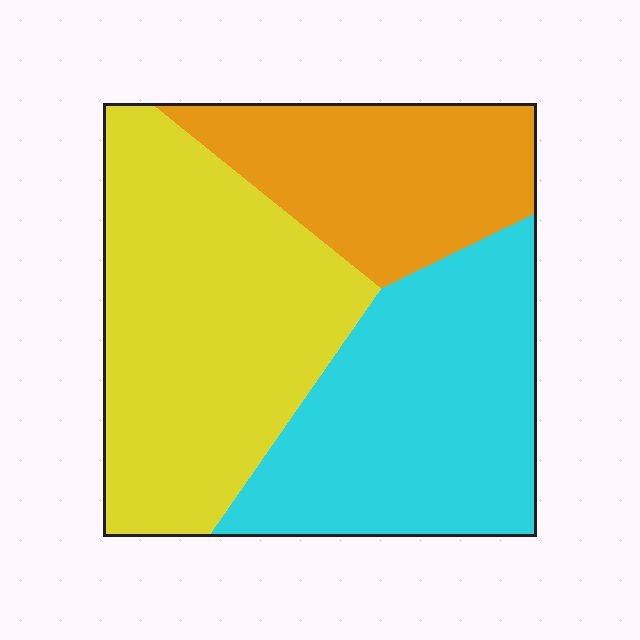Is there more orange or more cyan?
Cyan.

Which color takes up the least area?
Orange, at roughly 25%.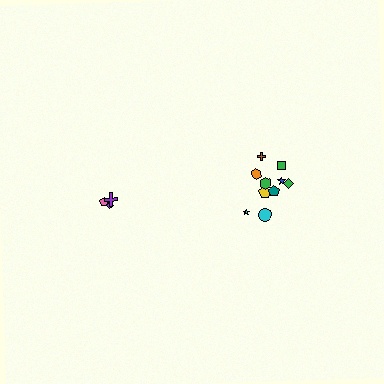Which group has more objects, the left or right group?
The right group.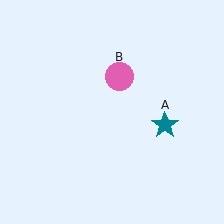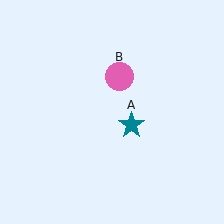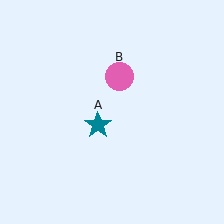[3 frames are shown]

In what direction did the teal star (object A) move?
The teal star (object A) moved left.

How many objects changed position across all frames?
1 object changed position: teal star (object A).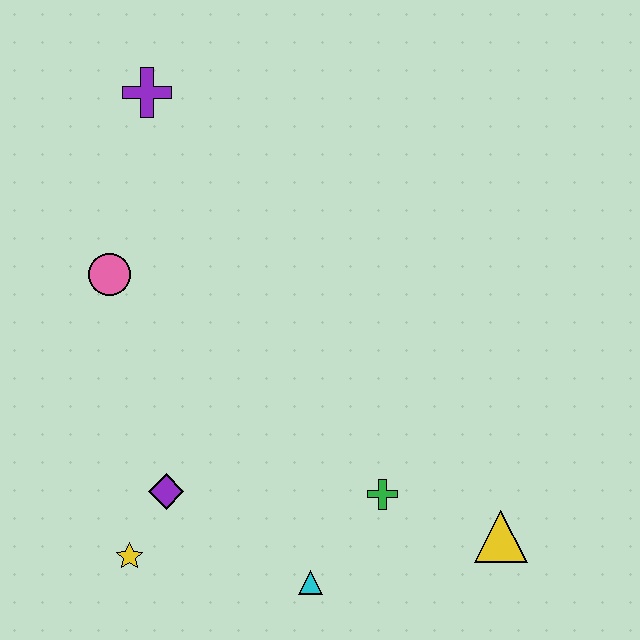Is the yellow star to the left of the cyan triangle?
Yes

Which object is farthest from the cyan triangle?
The purple cross is farthest from the cyan triangle.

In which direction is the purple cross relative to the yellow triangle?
The purple cross is above the yellow triangle.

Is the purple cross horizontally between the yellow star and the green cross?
Yes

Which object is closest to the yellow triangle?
The green cross is closest to the yellow triangle.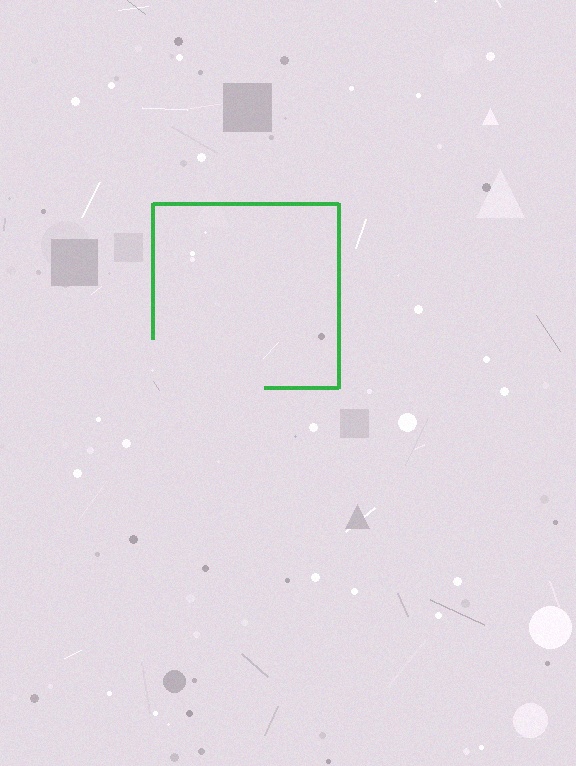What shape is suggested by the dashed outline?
The dashed outline suggests a square.